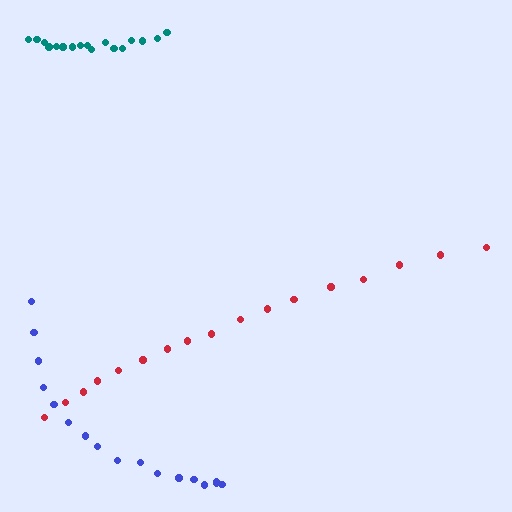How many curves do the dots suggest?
There are 3 distinct paths.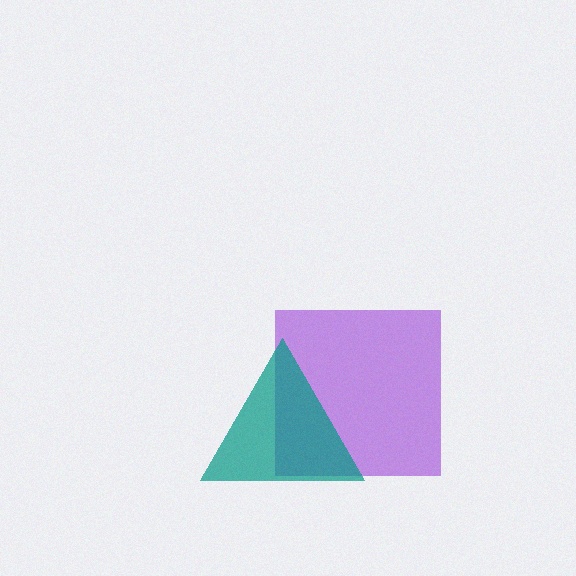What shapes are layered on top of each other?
The layered shapes are: a purple square, a teal triangle.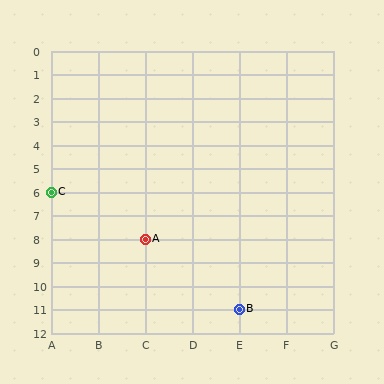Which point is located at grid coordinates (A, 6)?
Point C is at (A, 6).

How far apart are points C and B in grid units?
Points C and B are 4 columns and 5 rows apart (about 6.4 grid units diagonally).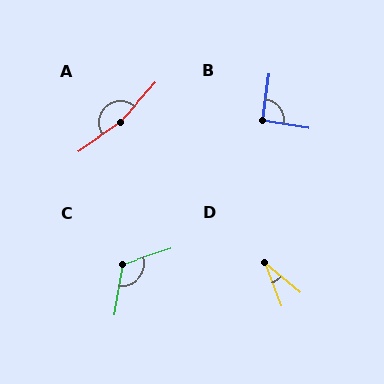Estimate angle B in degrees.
Approximately 91 degrees.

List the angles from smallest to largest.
D (29°), B (91°), C (117°), A (166°).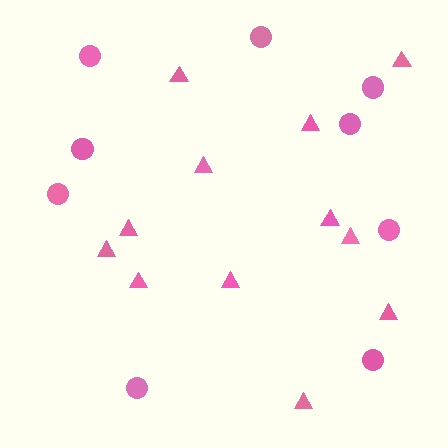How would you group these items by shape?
There are 2 groups: one group of triangles (12) and one group of circles (9).